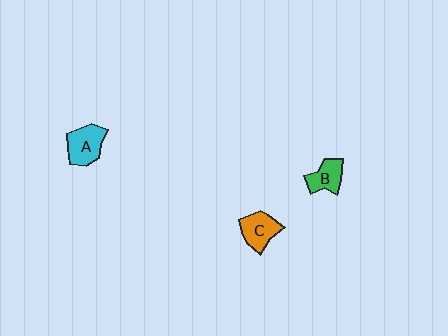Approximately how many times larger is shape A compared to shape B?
Approximately 1.3 times.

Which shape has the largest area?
Shape A (cyan).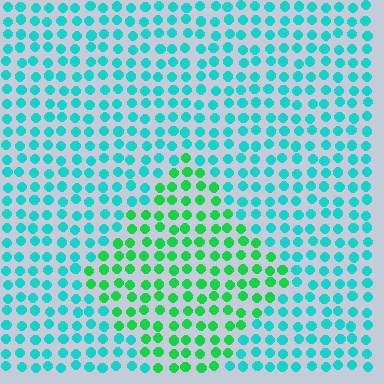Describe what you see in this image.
The image is filled with small cyan elements in a uniform arrangement. A diamond-shaped region is visible where the elements are tinted to a slightly different hue, forming a subtle color boundary.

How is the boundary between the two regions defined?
The boundary is defined purely by a slight shift in hue (about 42 degrees). Spacing, size, and orientation are identical on both sides.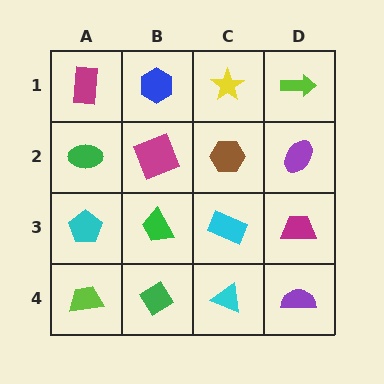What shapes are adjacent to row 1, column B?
A magenta square (row 2, column B), a magenta rectangle (row 1, column A), a yellow star (row 1, column C).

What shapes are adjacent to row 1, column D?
A purple ellipse (row 2, column D), a yellow star (row 1, column C).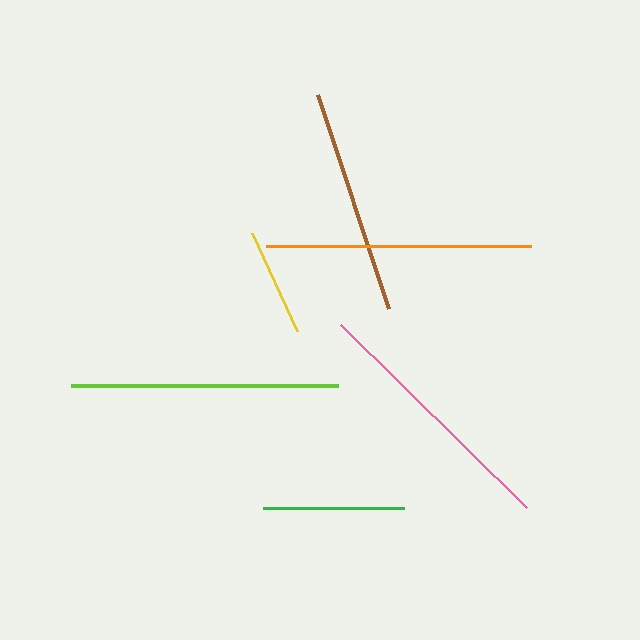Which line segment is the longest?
The lime line is the longest at approximately 267 pixels.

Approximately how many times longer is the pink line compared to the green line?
The pink line is approximately 1.9 times the length of the green line.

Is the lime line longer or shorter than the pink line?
The lime line is longer than the pink line.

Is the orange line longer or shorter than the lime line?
The lime line is longer than the orange line.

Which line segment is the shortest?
The yellow line is the shortest at approximately 108 pixels.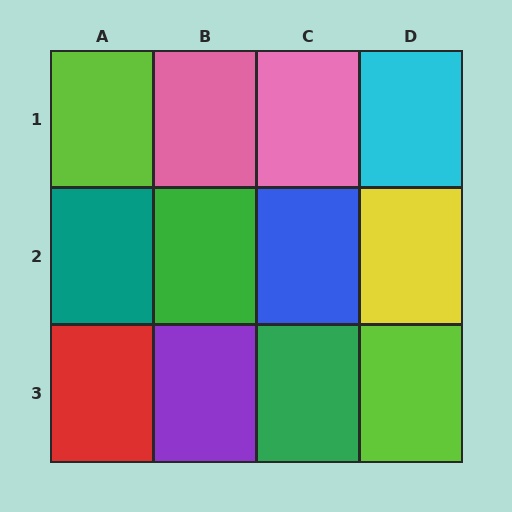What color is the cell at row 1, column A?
Lime.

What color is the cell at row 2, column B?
Green.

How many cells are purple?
1 cell is purple.